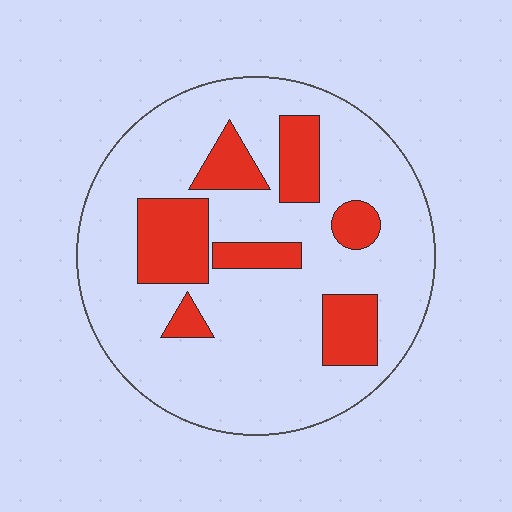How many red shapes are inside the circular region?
7.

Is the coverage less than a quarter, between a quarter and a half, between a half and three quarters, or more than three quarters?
Less than a quarter.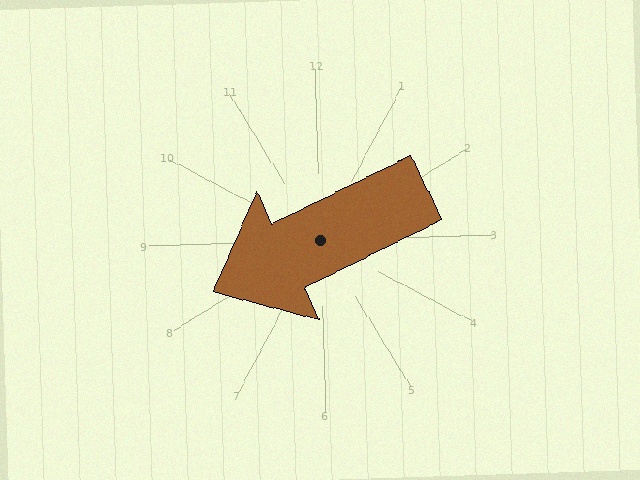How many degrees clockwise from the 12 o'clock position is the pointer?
Approximately 246 degrees.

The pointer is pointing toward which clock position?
Roughly 8 o'clock.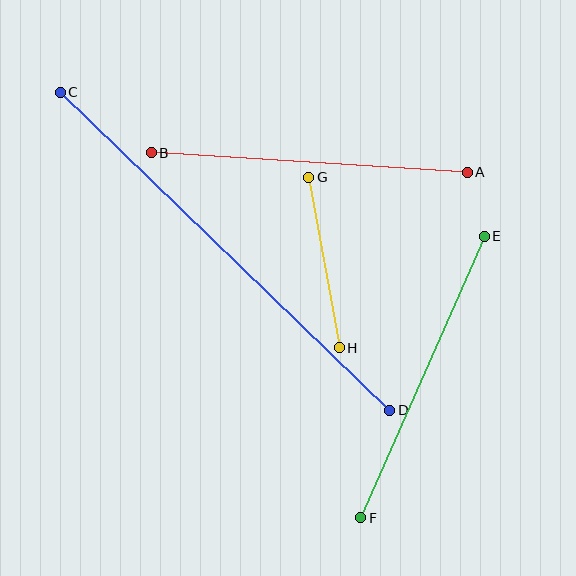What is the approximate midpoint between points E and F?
The midpoint is at approximately (423, 377) pixels.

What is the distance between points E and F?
The distance is approximately 308 pixels.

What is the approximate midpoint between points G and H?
The midpoint is at approximately (324, 263) pixels.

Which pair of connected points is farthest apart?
Points C and D are farthest apart.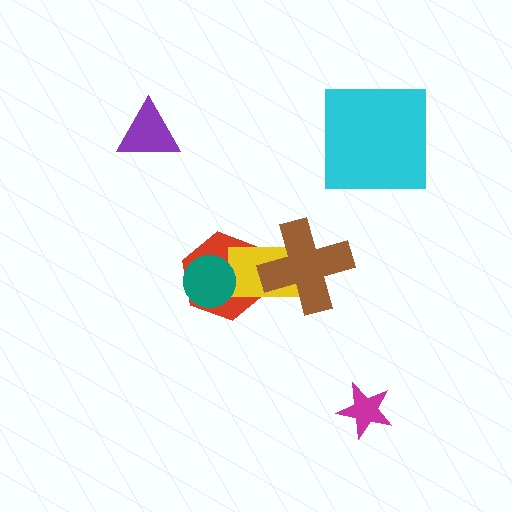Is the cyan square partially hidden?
No, no other shape covers it.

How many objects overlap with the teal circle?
1 object overlaps with the teal circle.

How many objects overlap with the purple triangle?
0 objects overlap with the purple triangle.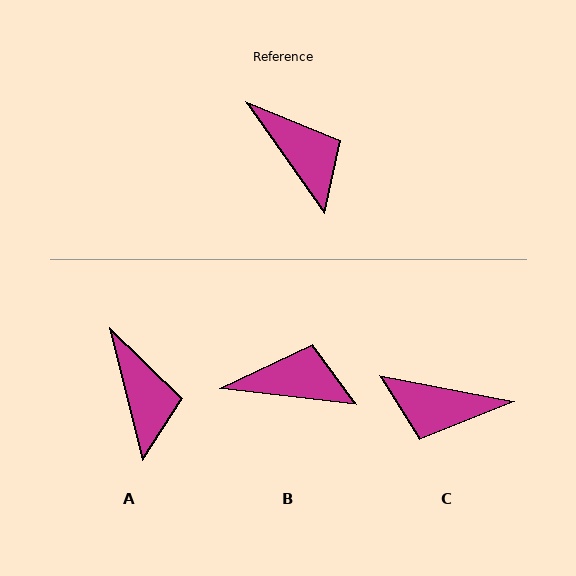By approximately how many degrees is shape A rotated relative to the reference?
Approximately 21 degrees clockwise.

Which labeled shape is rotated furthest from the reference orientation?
C, about 136 degrees away.